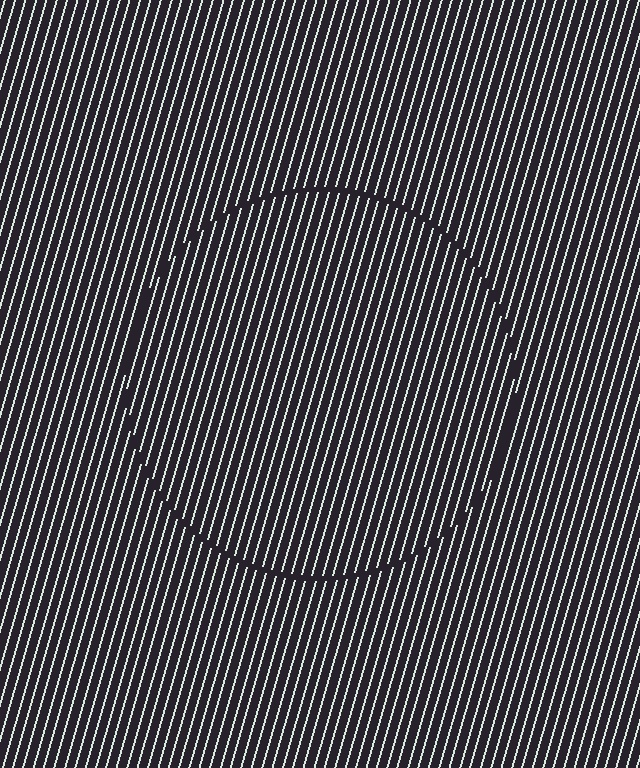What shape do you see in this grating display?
An illusory circle. The interior of the shape contains the same grating, shifted by half a period — the contour is defined by the phase discontinuity where line-ends from the inner and outer gratings abut.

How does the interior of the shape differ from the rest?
The interior of the shape contains the same grating, shifted by half a period — the contour is defined by the phase discontinuity where line-ends from the inner and outer gratings abut.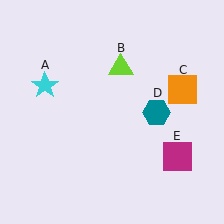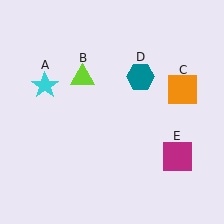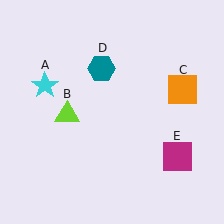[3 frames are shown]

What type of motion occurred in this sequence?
The lime triangle (object B), teal hexagon (object D) rotated counterclockwise around the center of the scene.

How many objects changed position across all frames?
2 objects changed position: lime triangle (object B), teal hexagon (object D).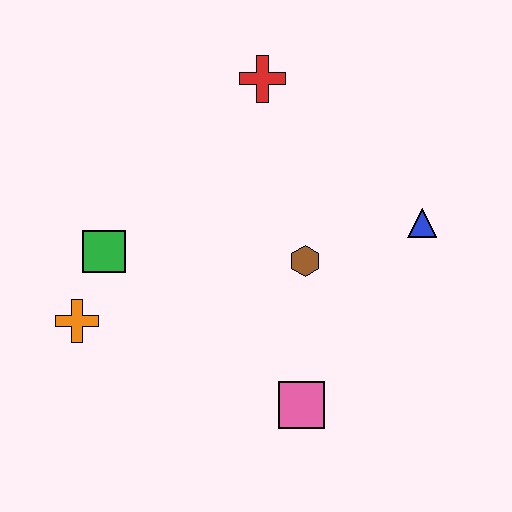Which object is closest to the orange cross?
The green square is closest to the orange cross.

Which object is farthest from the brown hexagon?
The orange cross is farthest from the brown hexagon.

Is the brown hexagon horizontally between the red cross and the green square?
No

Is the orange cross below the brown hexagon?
Yes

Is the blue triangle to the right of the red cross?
Yes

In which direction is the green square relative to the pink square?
The green square is to the left of the pink square.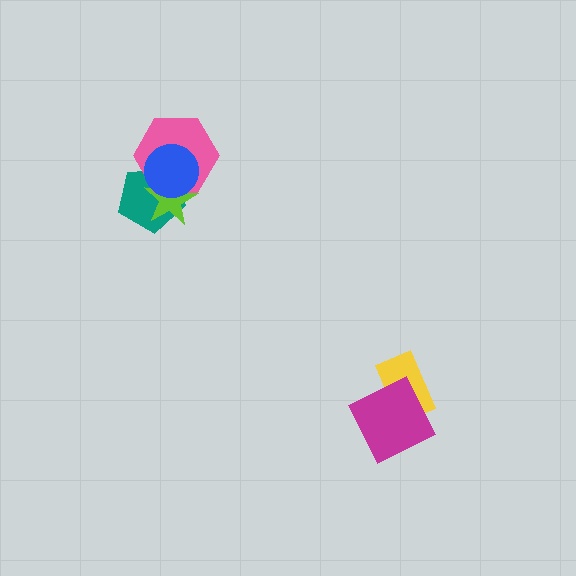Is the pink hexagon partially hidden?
Yes, it is partially covered by another shape.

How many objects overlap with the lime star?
3 objects overlap with the lime star.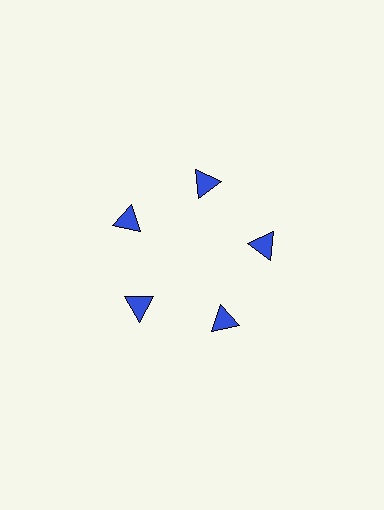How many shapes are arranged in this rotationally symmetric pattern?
There are 5 shapes, arranged in 5 groups of 1.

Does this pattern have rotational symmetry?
Yes, this pattern has 5-fold rotational symmetry. It looks the same after rotating 72 degrees around the center.